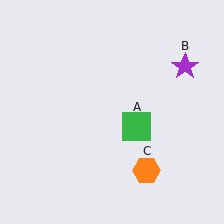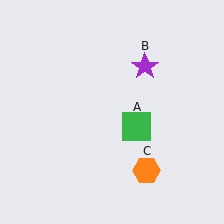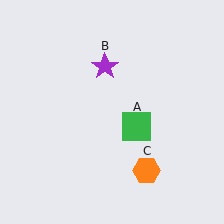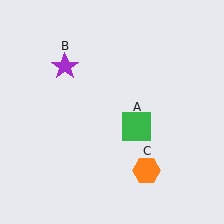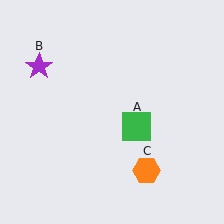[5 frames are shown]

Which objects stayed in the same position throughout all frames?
Green square (object A) and orange hexagon (object C) remained stationary.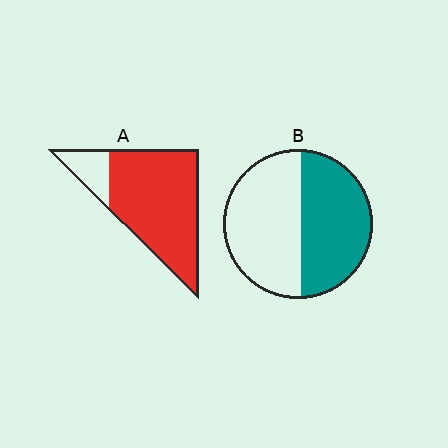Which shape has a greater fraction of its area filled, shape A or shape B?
Shape A.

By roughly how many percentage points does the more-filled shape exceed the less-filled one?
By roughly 35 percentage points (A over B).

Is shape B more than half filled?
Roughly half.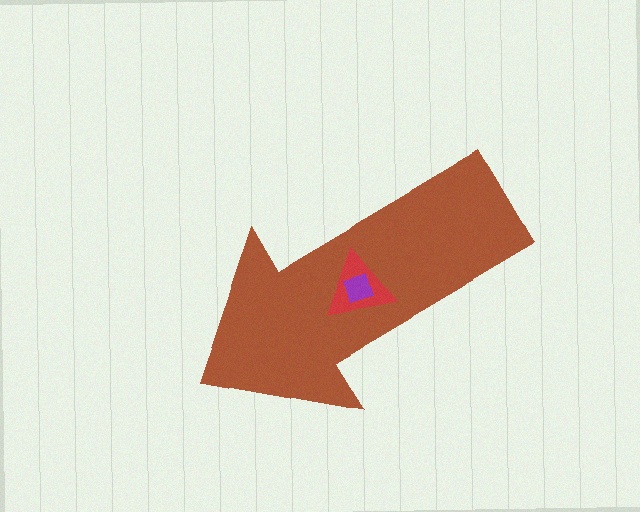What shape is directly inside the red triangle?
The purple square.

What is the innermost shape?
The purple square.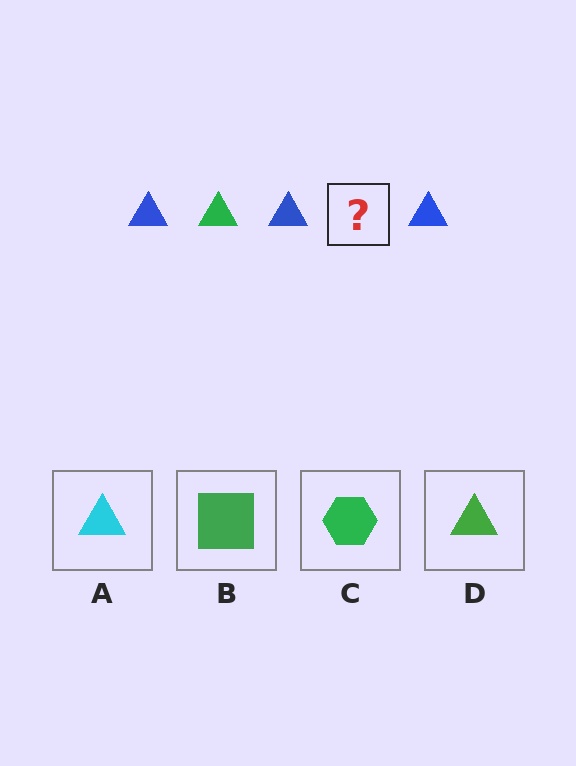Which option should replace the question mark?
Option D.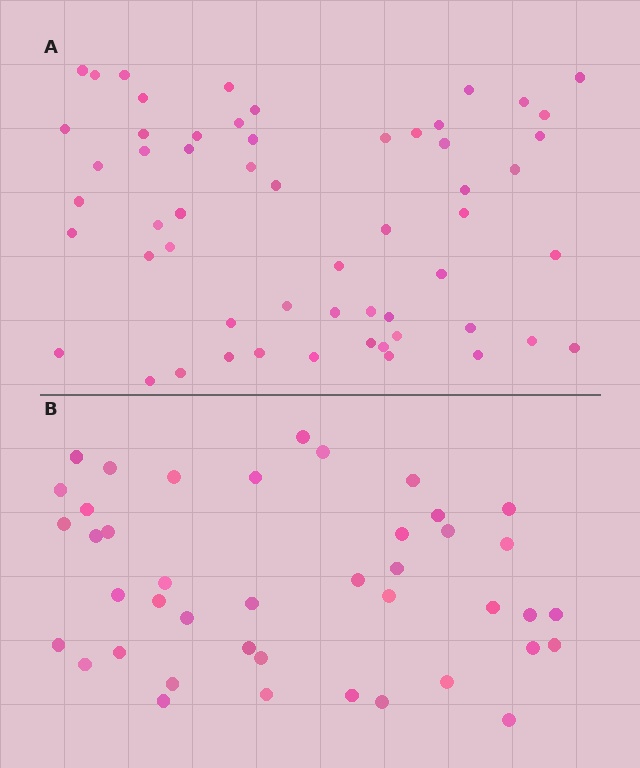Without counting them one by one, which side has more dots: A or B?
Region A (the top region) has more dots.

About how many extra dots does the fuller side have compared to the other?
Region A has approximately 15 more dots than region B.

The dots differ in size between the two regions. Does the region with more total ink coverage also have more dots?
No. Region B has more total ink coverage because its dots are larger, but region A actually contains more individual dots. Total area can be misleading — the number of items is what matters here.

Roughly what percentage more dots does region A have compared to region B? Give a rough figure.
About 35% more.